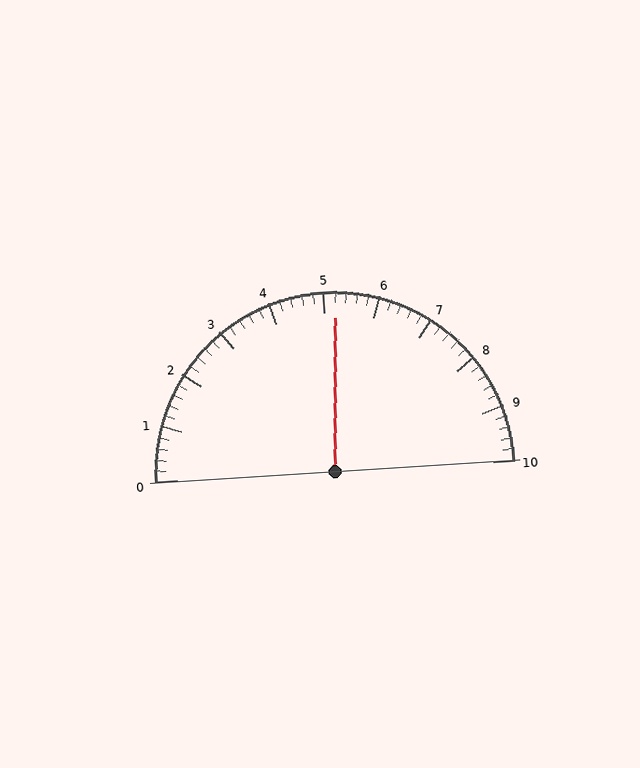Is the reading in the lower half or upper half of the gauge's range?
The reading is in the upper half of the range (0 to 10).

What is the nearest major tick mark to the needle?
The nearest major tick mark is 5.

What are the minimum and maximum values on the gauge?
The gauge ranges from 0 to 10.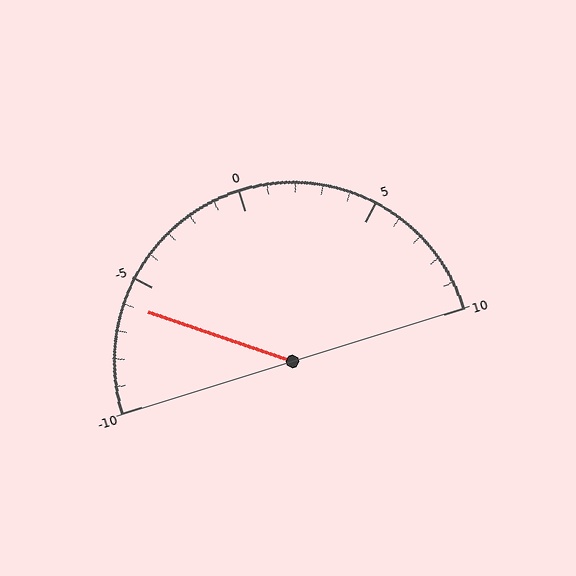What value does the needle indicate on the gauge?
The needle indicates approximately -6.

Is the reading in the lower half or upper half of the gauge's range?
The reading is in the lower half of the range (-10 to 10).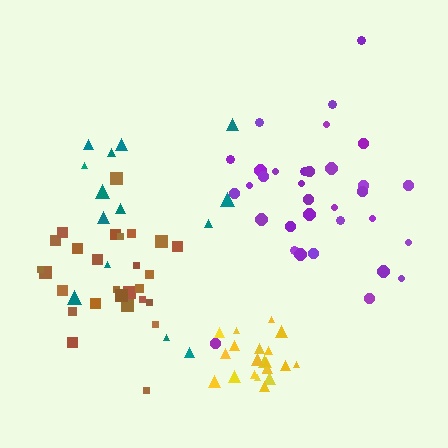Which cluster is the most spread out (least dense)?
Teal.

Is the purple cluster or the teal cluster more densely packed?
Purple.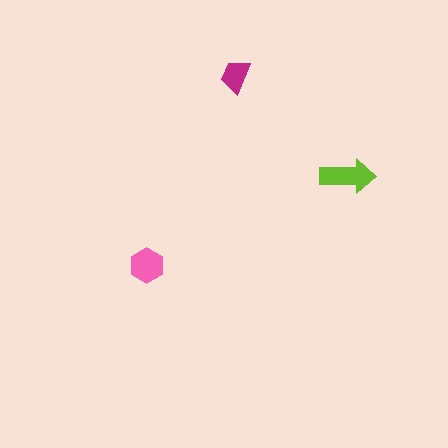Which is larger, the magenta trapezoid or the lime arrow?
The lime arrow.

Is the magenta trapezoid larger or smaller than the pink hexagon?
Smaller.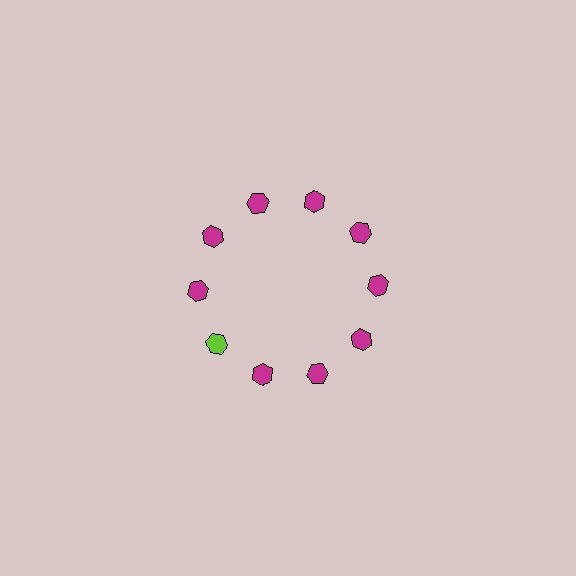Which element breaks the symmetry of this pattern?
The lime hexagon at roughly the 8 o'clock position breaks the symmetry. All other shapes are magenta hexagons.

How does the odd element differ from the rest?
It has a different color: lime instead of magenta.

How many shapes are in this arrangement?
There are 10 shapes arranged in a ring pattern.